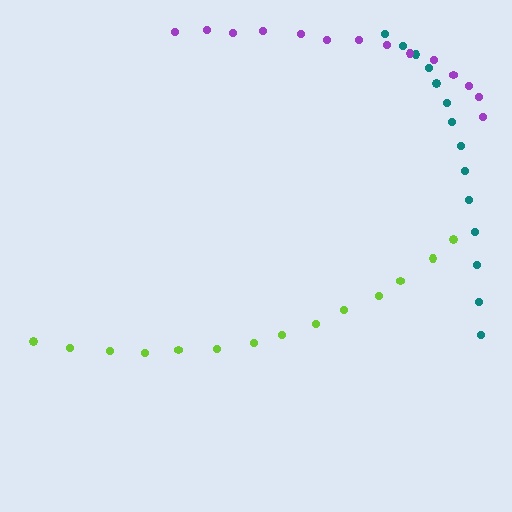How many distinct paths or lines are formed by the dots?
There are 3 distinct paths.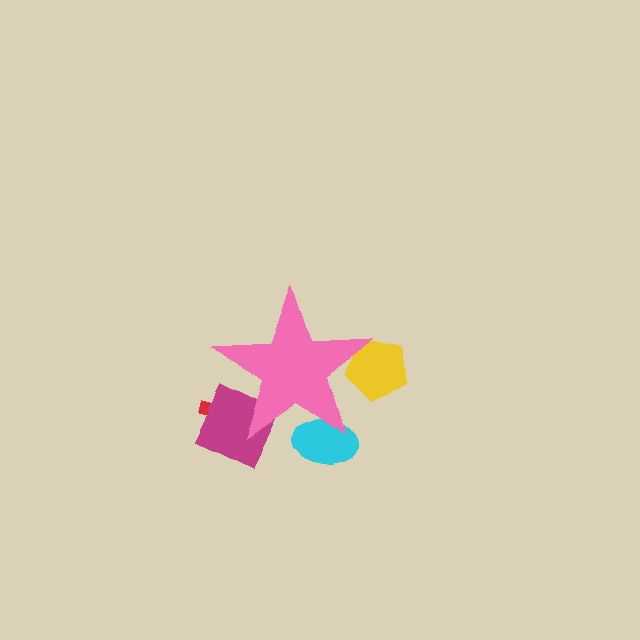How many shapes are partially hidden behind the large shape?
4 shapes are partially hidden.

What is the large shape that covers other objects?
A pink star.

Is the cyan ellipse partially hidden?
Yes, the cyan ellipse is partially hidden behind the pink star.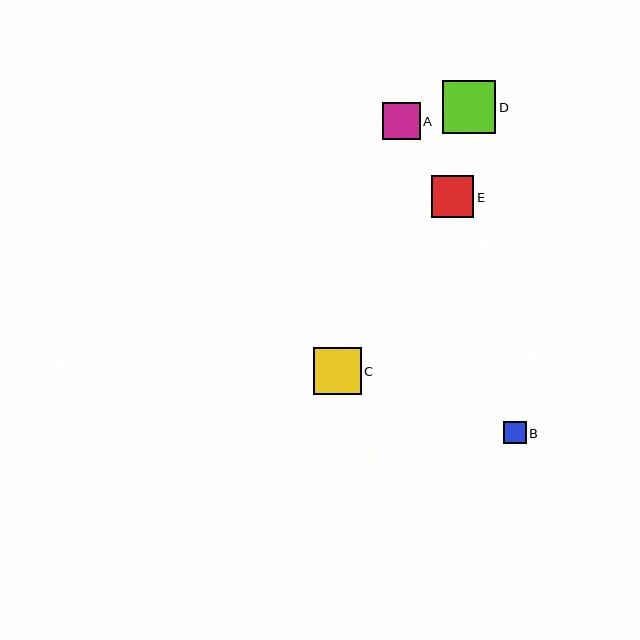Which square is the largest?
Square D is the largest with a size of approximately 53 pixels.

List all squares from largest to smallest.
From largest to smallest: D, C, E, A, B.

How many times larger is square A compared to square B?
Square A is approximately 1.7 times the size of square B.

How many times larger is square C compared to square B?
Square C is approximately 2.1 times the size of square B.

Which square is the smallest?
Square B is the smallest with a size of approximately 22 pixels.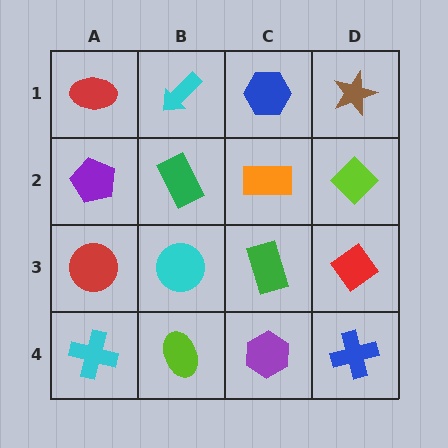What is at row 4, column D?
A blue cross.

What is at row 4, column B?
A lime ellipse.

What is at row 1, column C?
A blue hexagon.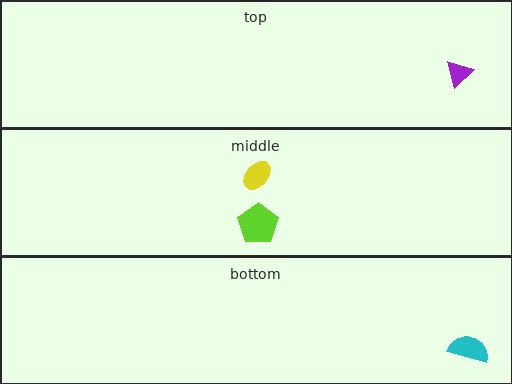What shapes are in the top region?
The purple triangle.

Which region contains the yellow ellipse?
The middle region.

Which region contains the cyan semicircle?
The bottom region.